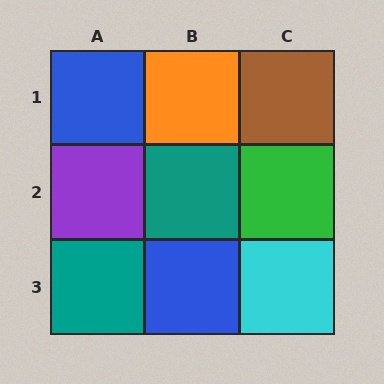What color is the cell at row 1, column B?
Orange.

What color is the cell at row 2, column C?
Green.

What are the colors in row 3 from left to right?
Teal, blue, cyan.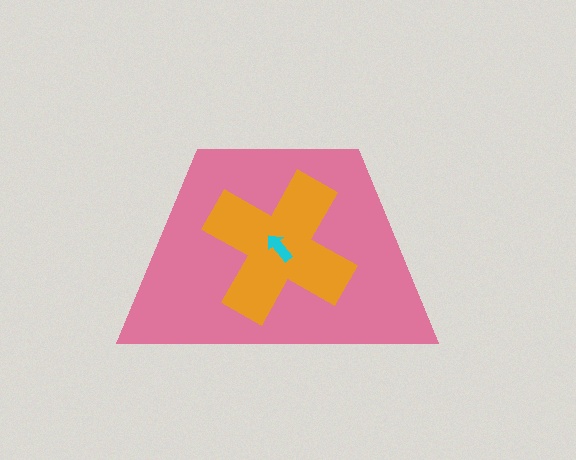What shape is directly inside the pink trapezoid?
The orange cross.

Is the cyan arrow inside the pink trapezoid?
Yes.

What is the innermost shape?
The cyan arrow.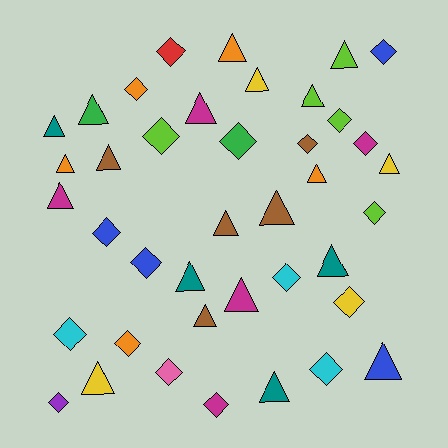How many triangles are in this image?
There are 21 triangles.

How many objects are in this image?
There are 40 objects.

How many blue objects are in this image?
There are 4 blue objects.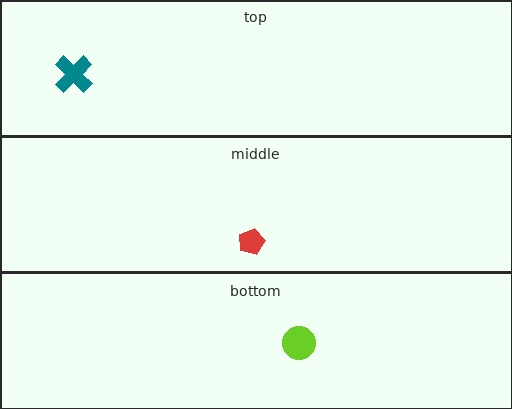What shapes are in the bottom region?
The lime circle.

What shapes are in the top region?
The teal cross.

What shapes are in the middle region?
The red pentagon.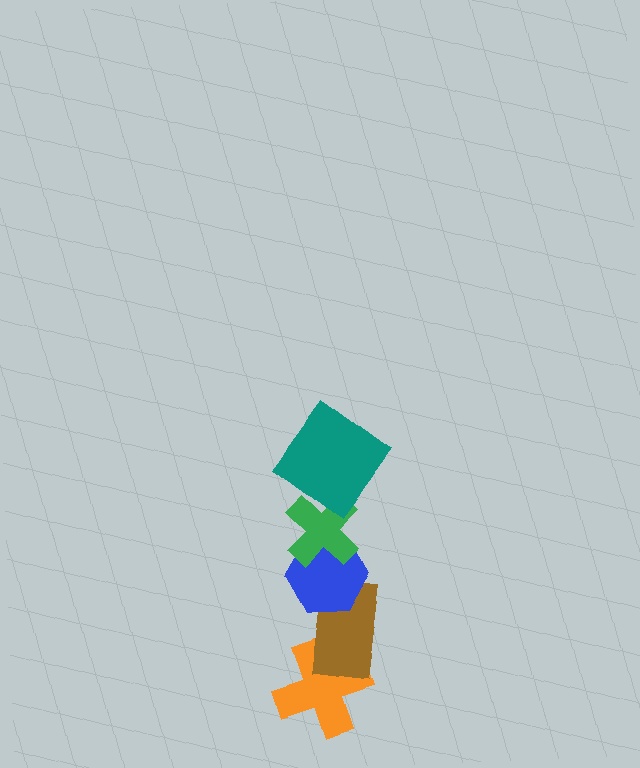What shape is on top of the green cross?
The teal diamond is on top of the green cross.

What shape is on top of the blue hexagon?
The green cross is on top of the blue hexagon.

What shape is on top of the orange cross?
The brown rectangle is on top of the orange cross.